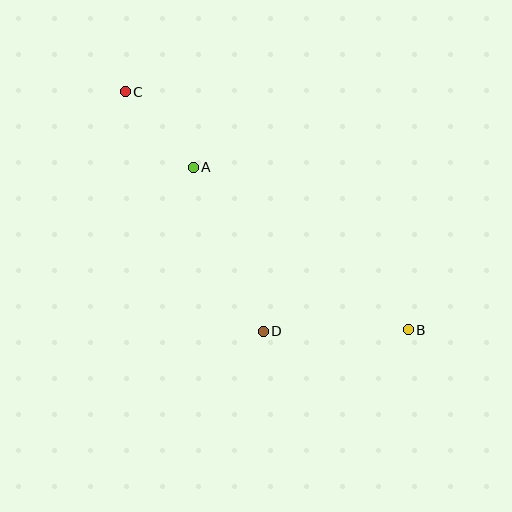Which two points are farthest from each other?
Points B and C are farthest from each other.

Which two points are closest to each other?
Points A and C are closest to each other.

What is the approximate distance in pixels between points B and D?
The distance between B and D is approximately 145 pixels.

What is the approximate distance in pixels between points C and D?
The distance between C and D is approximately 276 pixels.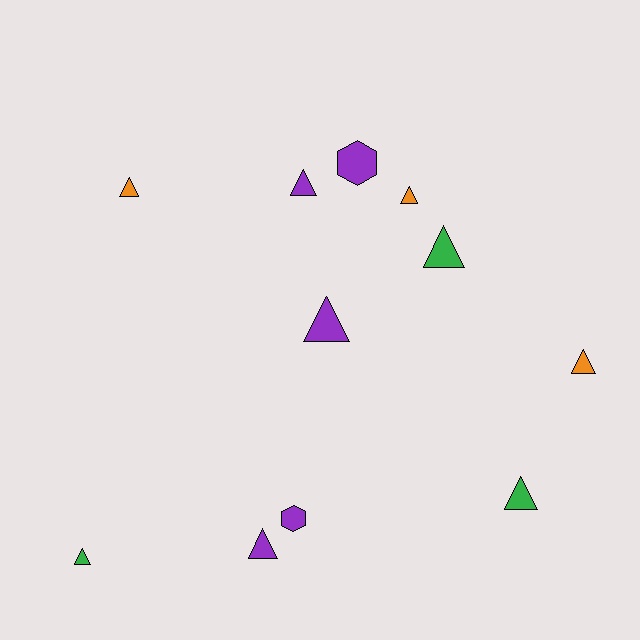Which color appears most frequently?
Purple, with 5 objects.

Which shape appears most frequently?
Triangle, with 9 objects.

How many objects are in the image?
There are 11 objects.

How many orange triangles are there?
There are 3 orange triangles.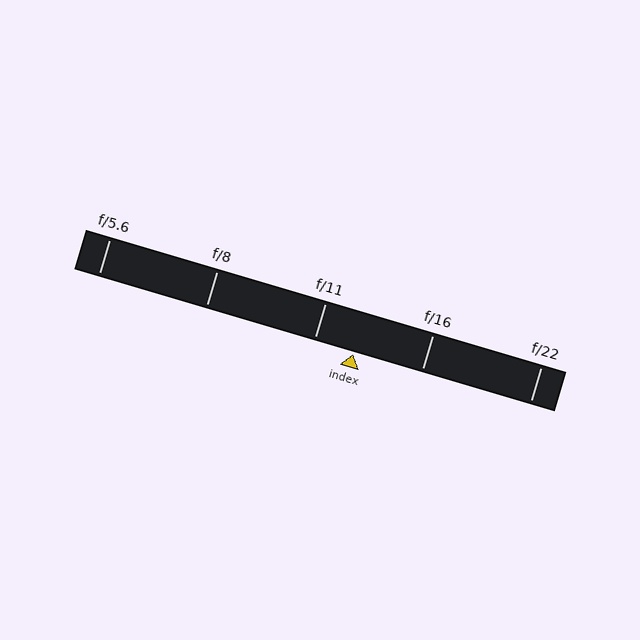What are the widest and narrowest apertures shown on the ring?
The widest aperture shown is f/5.6 and the narrowest is f/22.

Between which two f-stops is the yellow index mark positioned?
The index mark is between f/11 and f/16.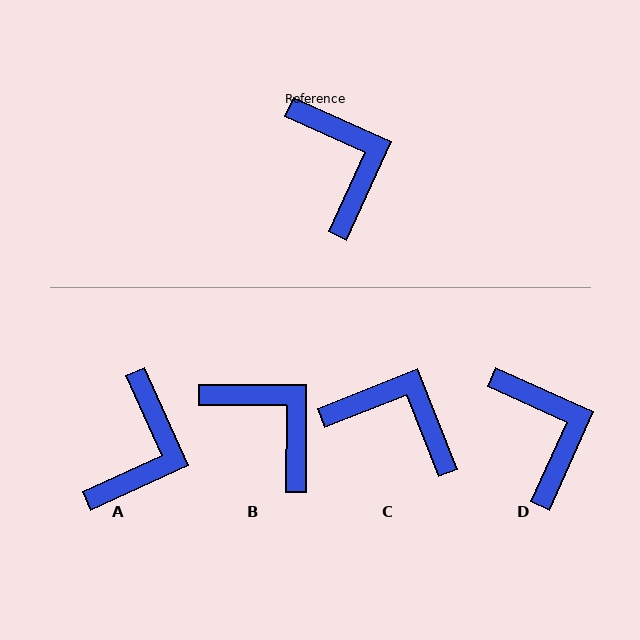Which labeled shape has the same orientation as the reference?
D.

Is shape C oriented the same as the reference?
No, it is off by about 46 degrees.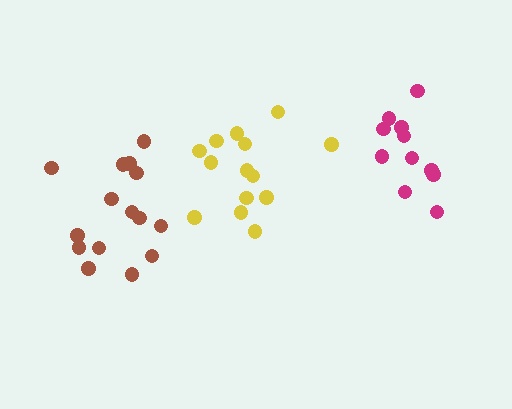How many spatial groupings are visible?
There are 3 spatial groupings.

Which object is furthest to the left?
The brown cluster is leftmost.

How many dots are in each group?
Group 1: 11 dots, Group 2: 14 dots, Group 3: 15 dots (40 total).